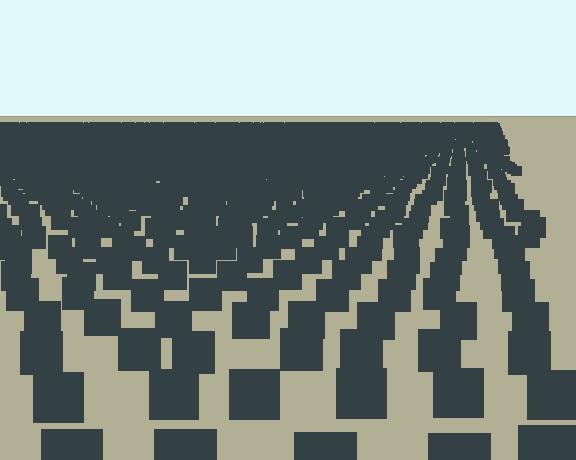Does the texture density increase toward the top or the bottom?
Density increases toward the top.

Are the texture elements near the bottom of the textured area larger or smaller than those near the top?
Larger. Near the bottom, elements are closer to the viewer and appear at a bigger on-screen size.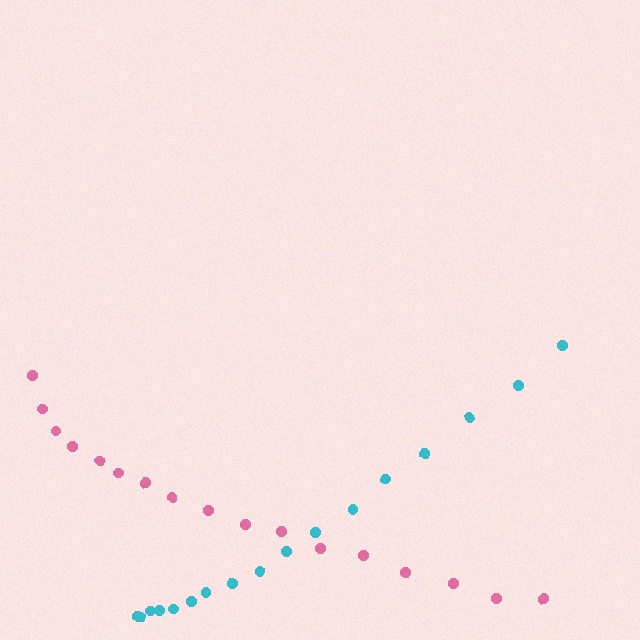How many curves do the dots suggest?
There are 2 distinct paths.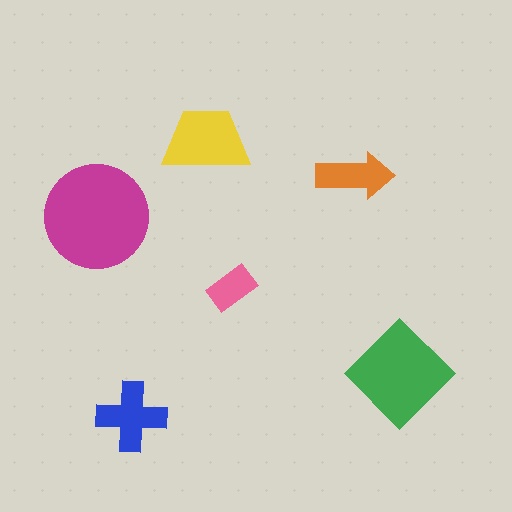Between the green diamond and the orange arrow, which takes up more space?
The green diamond.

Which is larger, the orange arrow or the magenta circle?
The magenta circle.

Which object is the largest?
The magenta circle.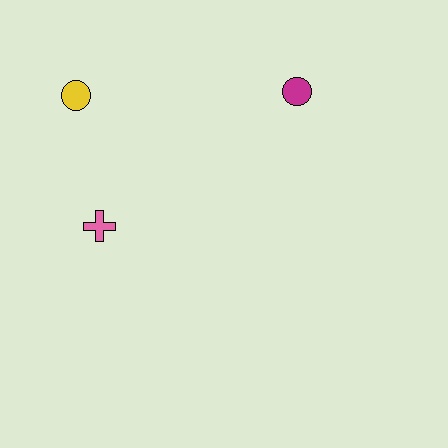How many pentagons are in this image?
There are no pentagons.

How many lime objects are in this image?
There are no lime objects.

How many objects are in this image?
There are 3 objects.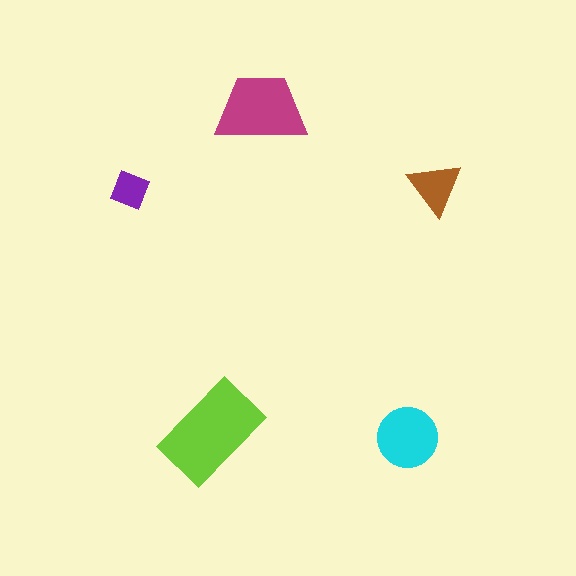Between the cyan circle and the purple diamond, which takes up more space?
The cyan circle.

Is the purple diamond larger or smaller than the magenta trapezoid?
Smaller.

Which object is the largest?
The lime rectangle.